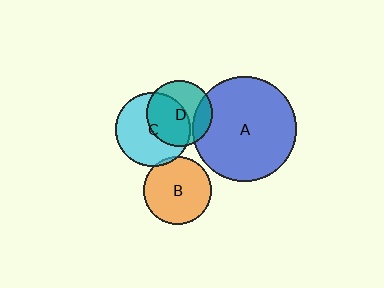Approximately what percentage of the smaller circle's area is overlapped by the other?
Approximately 5%.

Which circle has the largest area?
Circle A (blue).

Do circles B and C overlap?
Yes.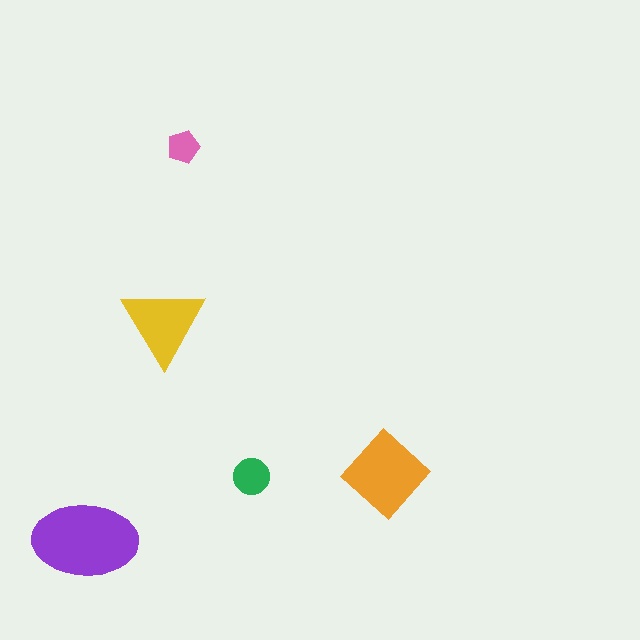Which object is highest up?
The pink pentagon is topmost.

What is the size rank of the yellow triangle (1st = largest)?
3rd.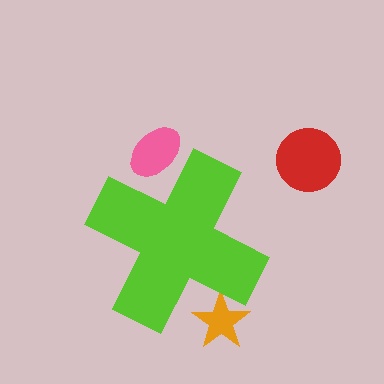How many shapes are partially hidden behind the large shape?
2 shapes are partially hidden.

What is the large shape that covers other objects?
A lime cross.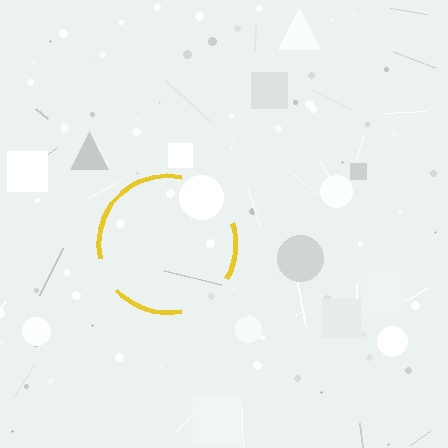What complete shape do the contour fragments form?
The contour fragments form a circle.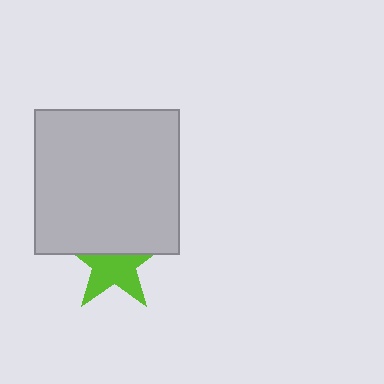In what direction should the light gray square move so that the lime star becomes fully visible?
The light gray square should move up. That is the shortest direction to clear the overlap and leave the lime star fully visible.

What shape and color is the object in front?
The object in front is a light gray square.